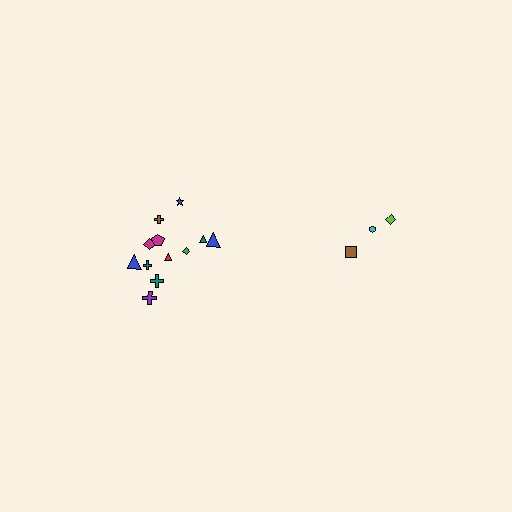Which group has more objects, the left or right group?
The left group.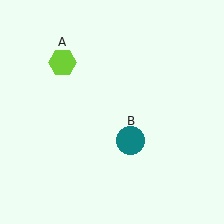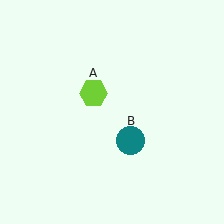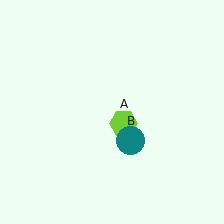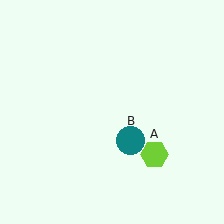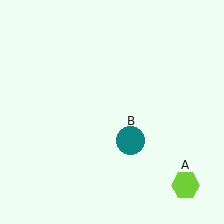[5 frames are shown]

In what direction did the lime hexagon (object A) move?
The lime hexagon (object A) moved down and to the right.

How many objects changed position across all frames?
1 object changed position: lime hexagon (object A).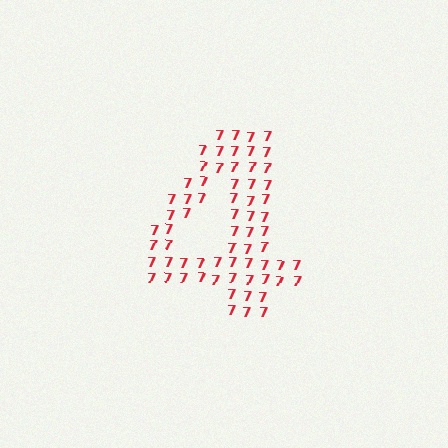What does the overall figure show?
The overall figure shows the digit 4.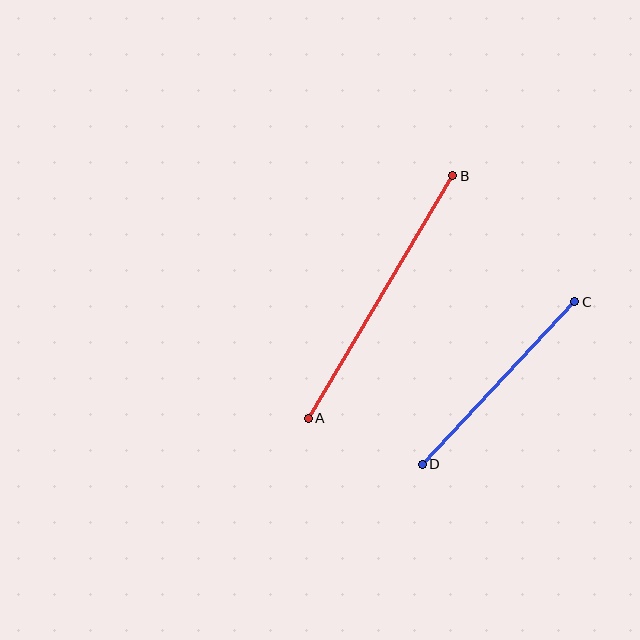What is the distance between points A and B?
The distance is approximately 282 pixels.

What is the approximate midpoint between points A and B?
The midpoint is at approximately (381, 297) pixels.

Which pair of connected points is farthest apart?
Points A and B are farthest apart.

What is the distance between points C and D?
The distance is approximately 223 pixels.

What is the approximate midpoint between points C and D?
The midpoint is at approximately (498, 383) pixels.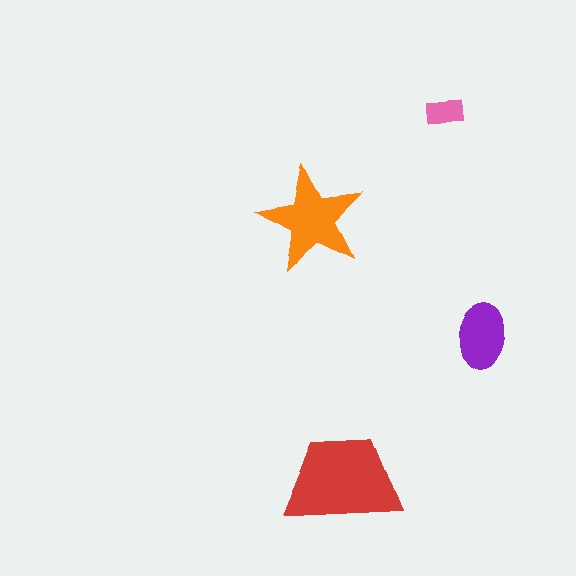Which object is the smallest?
The pink rectangle.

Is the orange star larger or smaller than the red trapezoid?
Smaller.